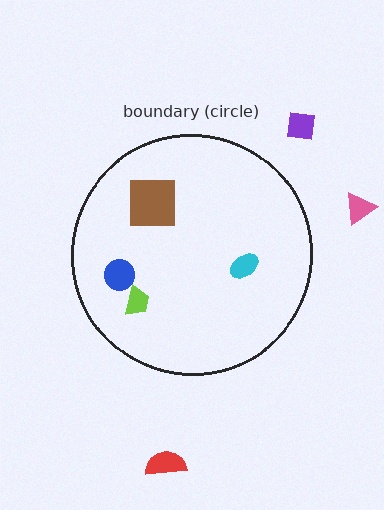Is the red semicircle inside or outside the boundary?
Outside.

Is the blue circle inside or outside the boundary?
Inside.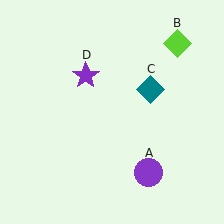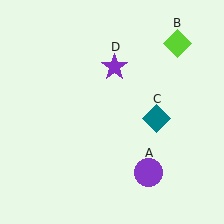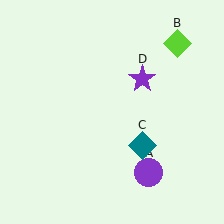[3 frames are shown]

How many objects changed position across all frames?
2 objects changed position: teal diamond (object C), purple star (object D).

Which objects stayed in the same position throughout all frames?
Purple circle (object A) and lime diamond (object B) remained stationary.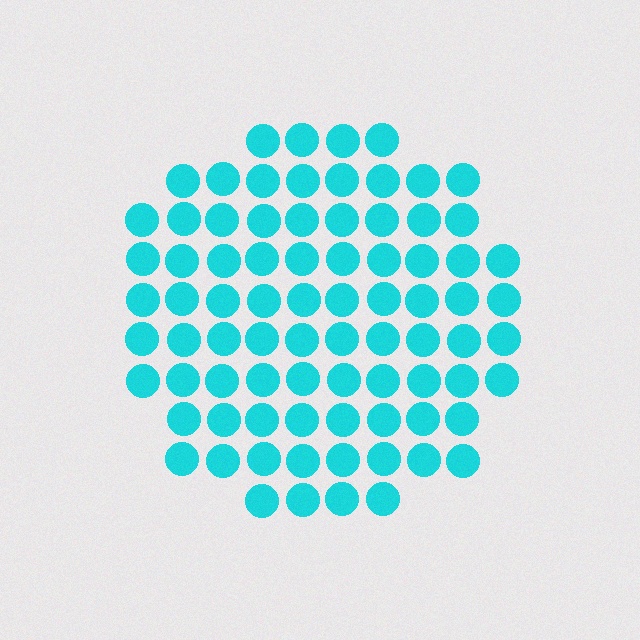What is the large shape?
The large shape is a circle.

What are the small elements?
The small elements are circles.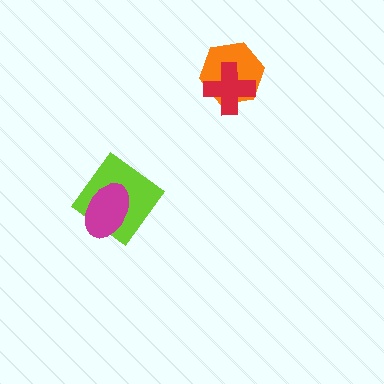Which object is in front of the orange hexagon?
The red cross is in front of the orange hexagon.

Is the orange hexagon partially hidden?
Yes, it is partially covered by another shape.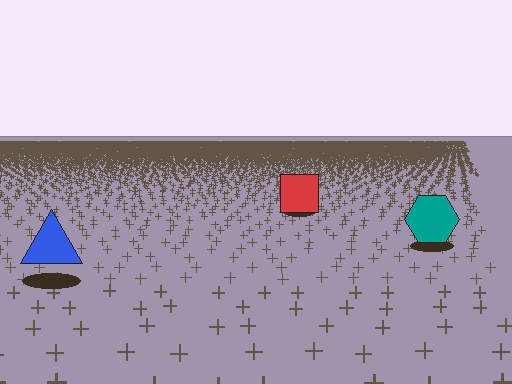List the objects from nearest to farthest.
From nearest to farthest: the blue triangle, the teal hexagon, the red square.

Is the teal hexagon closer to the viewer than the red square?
Yes. The teal hexagon is closer — you can tell from the texture gradient: the ground texture is coarser near it.